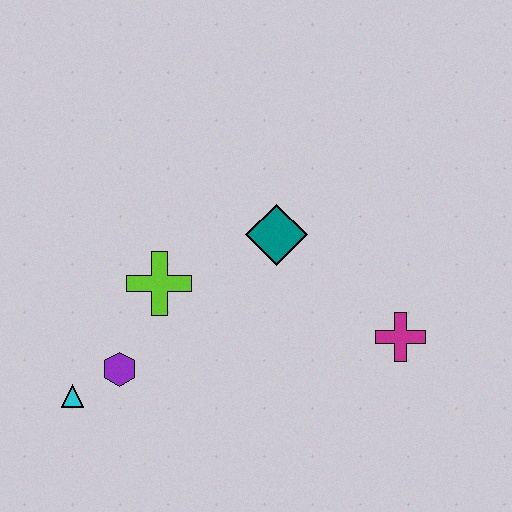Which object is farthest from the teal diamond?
The cyan triangle is farthest from the teal diamond.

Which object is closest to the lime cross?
The purple hexagon is closest to the lime cross.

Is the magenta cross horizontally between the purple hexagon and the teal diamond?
No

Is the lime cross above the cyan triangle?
Yes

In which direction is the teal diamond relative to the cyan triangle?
The teal diamond is to the right of the cyan triangle.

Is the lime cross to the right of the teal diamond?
No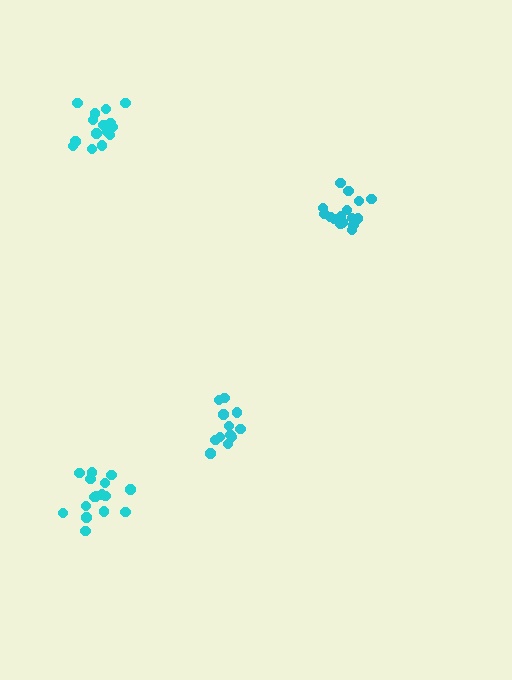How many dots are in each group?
Group 1: 16 dots, Group 2: 17 dots, Group 3: 13 dots, Group 4: 16 dots (62 total).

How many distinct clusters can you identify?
There are 4 distinct clusters.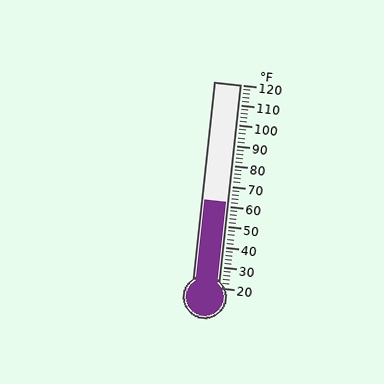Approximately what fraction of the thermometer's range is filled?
The thermometer is filled to approximately 40% of its range.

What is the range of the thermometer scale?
The thermometer scale ranges from 20°F to 120°F.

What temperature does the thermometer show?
The thermometer shows approximately 62°F.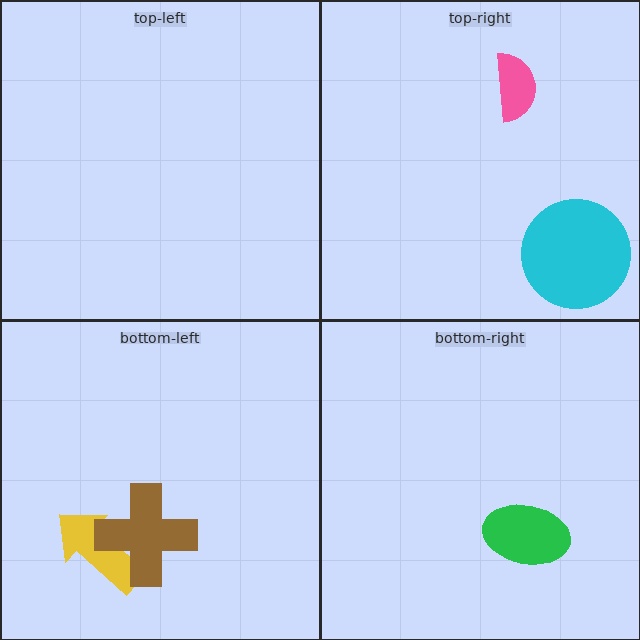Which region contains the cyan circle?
The top-right region.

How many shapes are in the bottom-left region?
2.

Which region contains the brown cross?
The bottom-left region.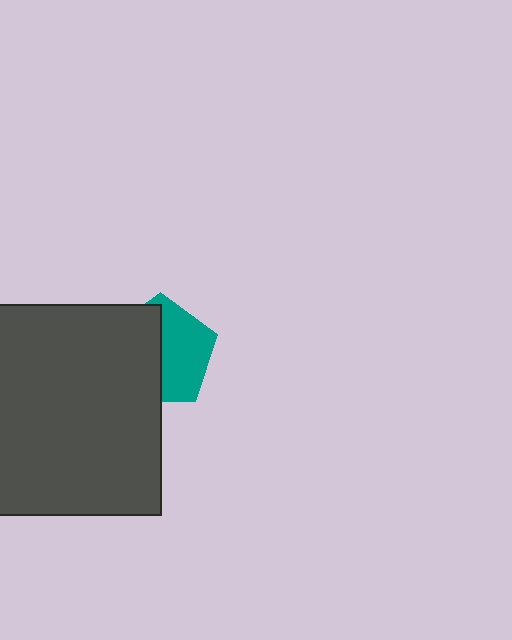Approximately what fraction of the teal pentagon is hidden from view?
Roughly 50% of the teal pentagon is hidden behind the dark gray rectangle.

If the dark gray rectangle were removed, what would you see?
You would see the complete teal pentagon.